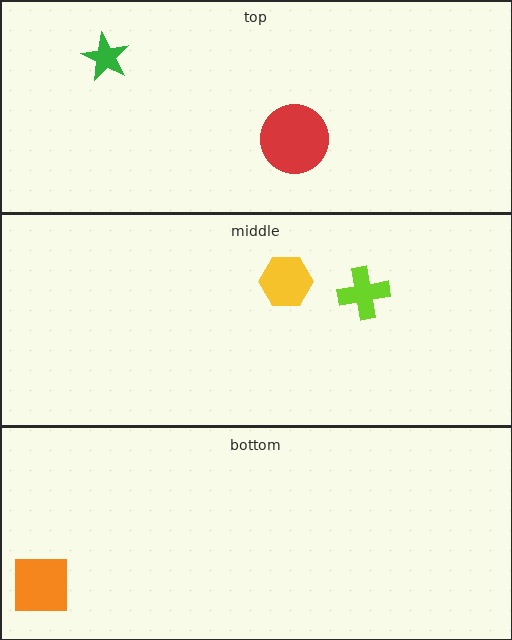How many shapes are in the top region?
2.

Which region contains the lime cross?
The middle region.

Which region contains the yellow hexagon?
The middle region.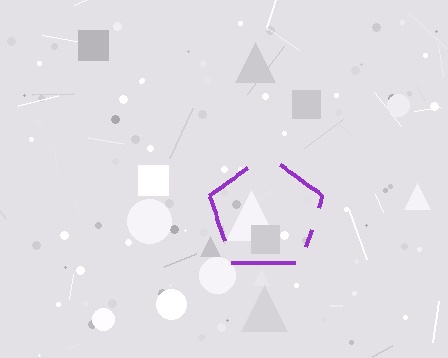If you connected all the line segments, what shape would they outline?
They would outline a pentagon.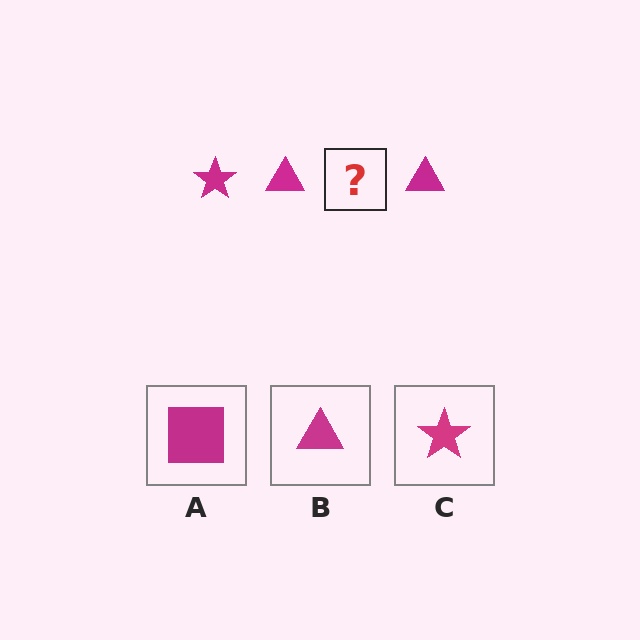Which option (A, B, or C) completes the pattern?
C.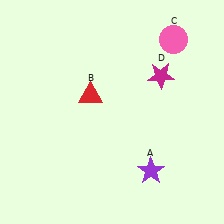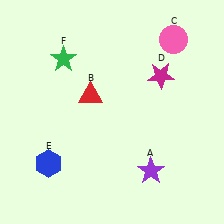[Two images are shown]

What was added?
A blue hexagon (E), a green star (F) were added in Image 2.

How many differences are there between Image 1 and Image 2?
There are 2 differences between the two images.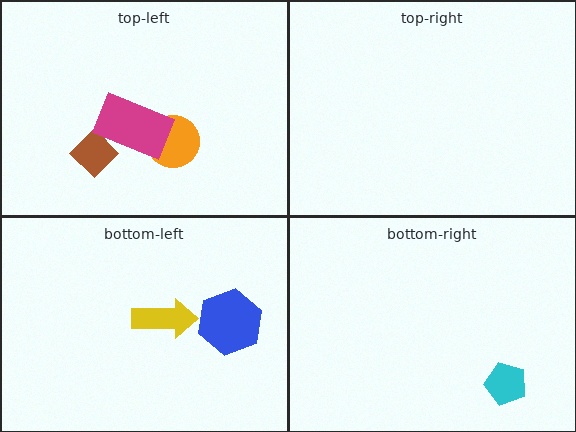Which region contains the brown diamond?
The top-left region.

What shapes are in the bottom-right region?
The cyan pentagon.